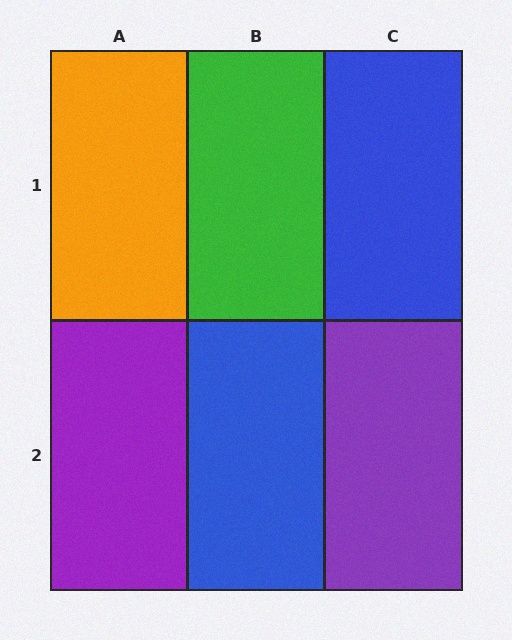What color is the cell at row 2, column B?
Blue.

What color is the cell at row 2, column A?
Purple.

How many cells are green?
1 cell is green.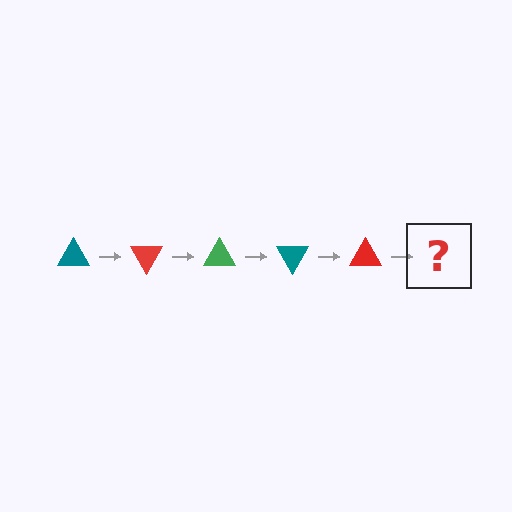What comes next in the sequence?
The next element should be a green triangle, rotated 300 degrees from the start.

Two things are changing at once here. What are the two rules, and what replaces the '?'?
The two rules are that it rotates 60 degrees each step and the color cycles through teal, red, and green. The '?' should be a green triangle, rotated 300 degrees from the start.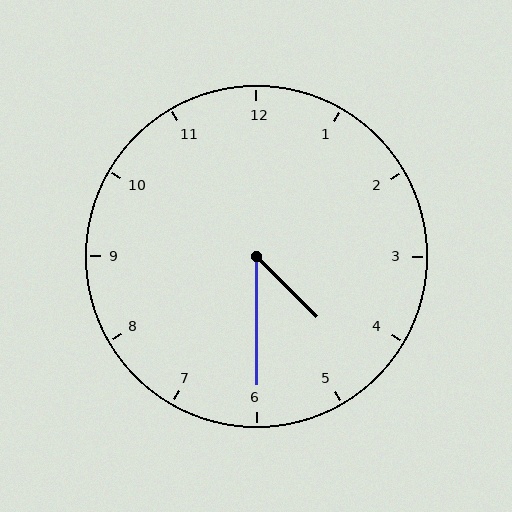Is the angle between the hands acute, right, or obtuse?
It is acute.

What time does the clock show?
4:30.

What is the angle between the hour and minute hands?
Approximately 45 degrees.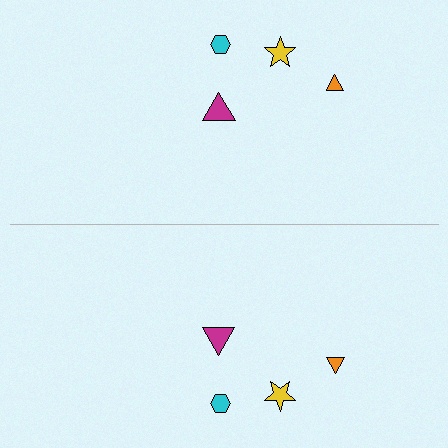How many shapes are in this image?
There are 8 shapes in this image.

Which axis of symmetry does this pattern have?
The pattern has a horizontal axis of symmetry running through the center of the image.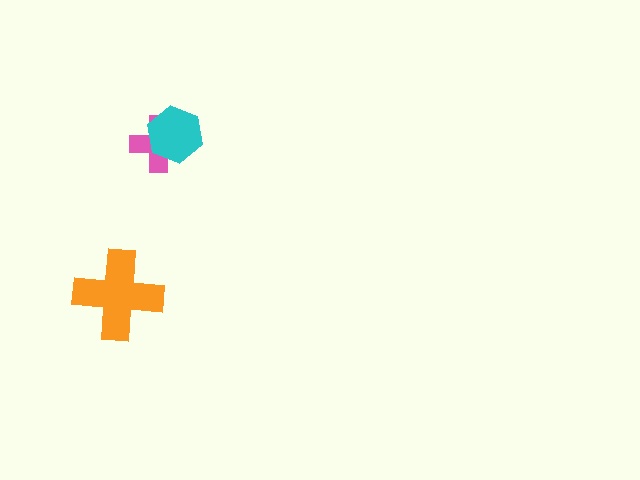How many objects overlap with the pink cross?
1 object overlaps with the pink cross.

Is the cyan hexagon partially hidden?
No, no other shape covers it.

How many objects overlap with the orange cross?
0 objects overlap with the orange cross.